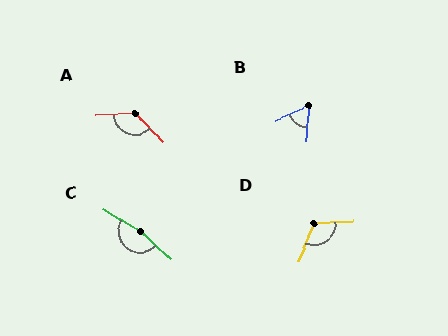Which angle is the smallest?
B, at approximately 59 degrees.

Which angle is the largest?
C, at approximately 167 degrees.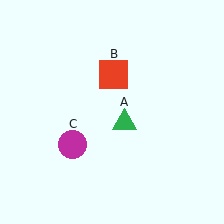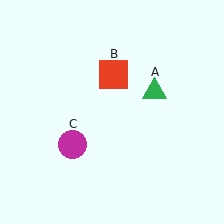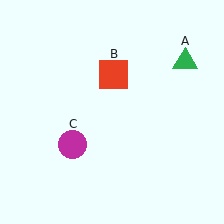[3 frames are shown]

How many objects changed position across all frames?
1 object changed position: green triangle (object A).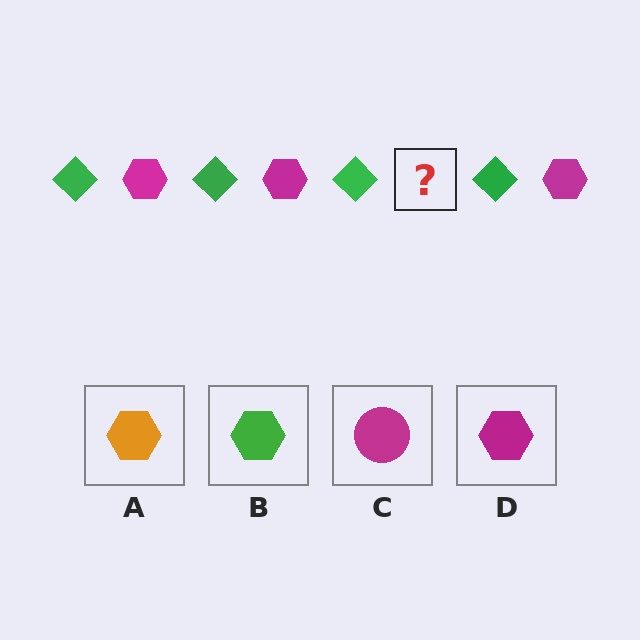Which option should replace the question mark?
Option D.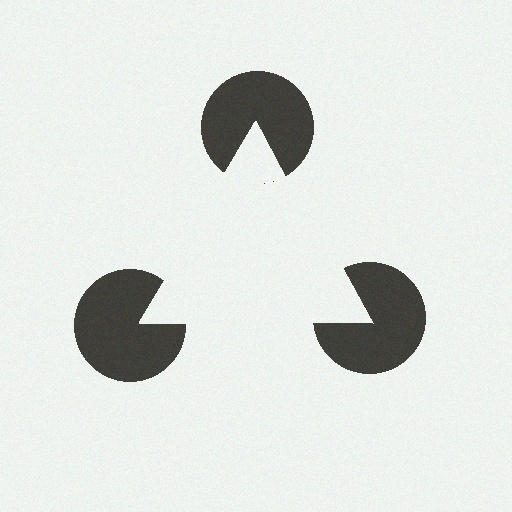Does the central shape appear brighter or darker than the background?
It typically appears slightly brighter than the background, even though no actual brightness change is drawn.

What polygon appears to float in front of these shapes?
An illusory triangle — its edges are inferred from the aligned wedge cuts in the pac-man discs, not physically drawn.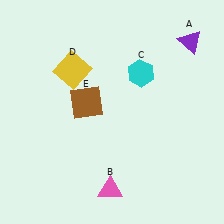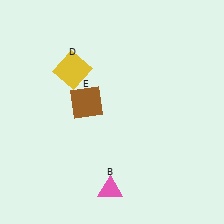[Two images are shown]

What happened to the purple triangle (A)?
The purple triangle (A) was removed in Image 2. It was in the top-right area of Image 1.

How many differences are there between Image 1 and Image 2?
There are 2 differences between the two images.